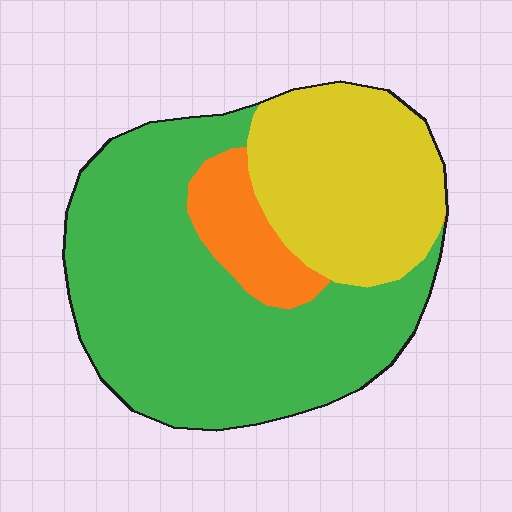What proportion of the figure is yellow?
Yellow covers about 30% of the figure.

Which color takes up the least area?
Orange, at roughly 10%.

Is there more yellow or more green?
Green.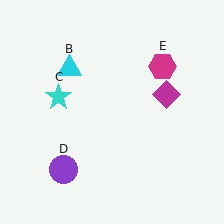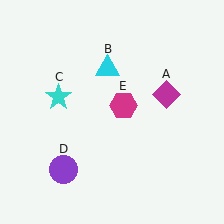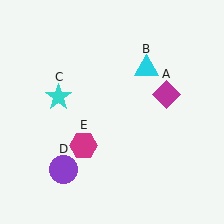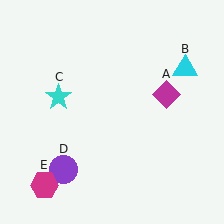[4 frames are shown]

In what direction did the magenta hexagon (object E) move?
The magenta hexagon (object E) moved down and to the left.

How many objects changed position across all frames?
2 objects changed position: cyan triangle (object B), magenta hexagon (object E).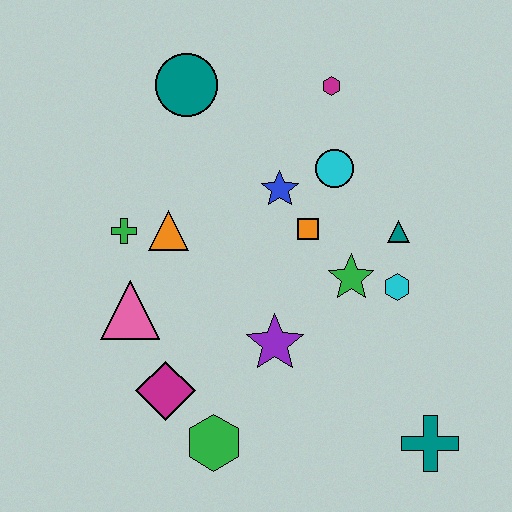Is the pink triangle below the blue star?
Yes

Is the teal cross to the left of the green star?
No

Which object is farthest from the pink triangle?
The teal cross is farthest from the pink triangle.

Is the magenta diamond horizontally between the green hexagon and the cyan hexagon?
No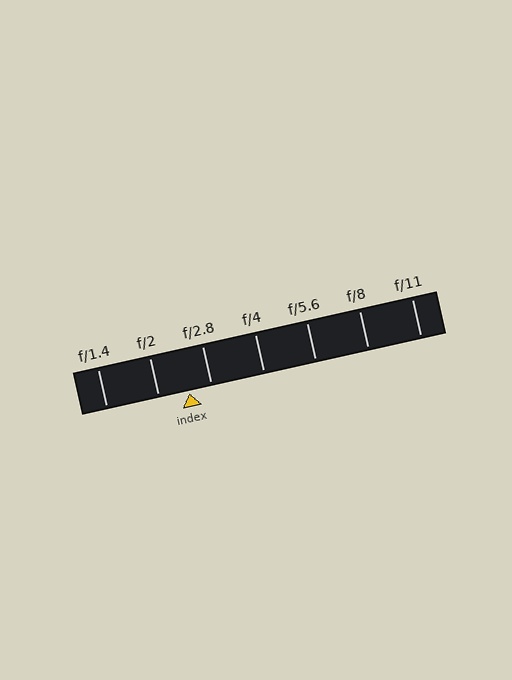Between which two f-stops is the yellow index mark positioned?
The index mark is between f/2 and f/2.8.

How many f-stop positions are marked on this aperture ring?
There are 7 f-stop positions marked.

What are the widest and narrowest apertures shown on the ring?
The widest aperture shown is f/1.4 and the narrowest is f/11.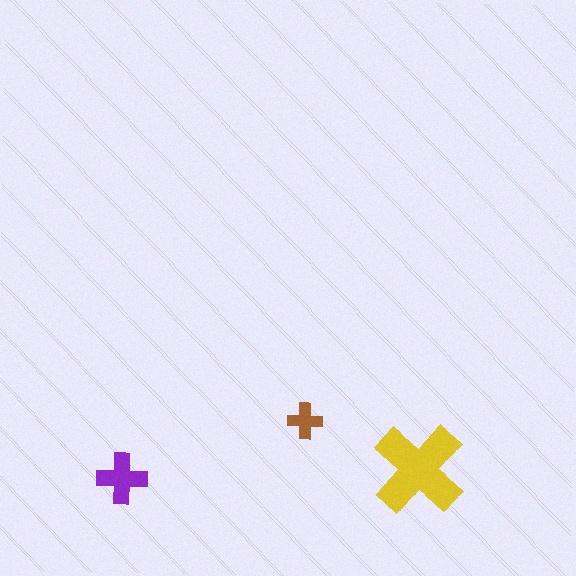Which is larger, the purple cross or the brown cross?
The purple one.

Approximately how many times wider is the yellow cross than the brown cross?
About 2.5 times wider.